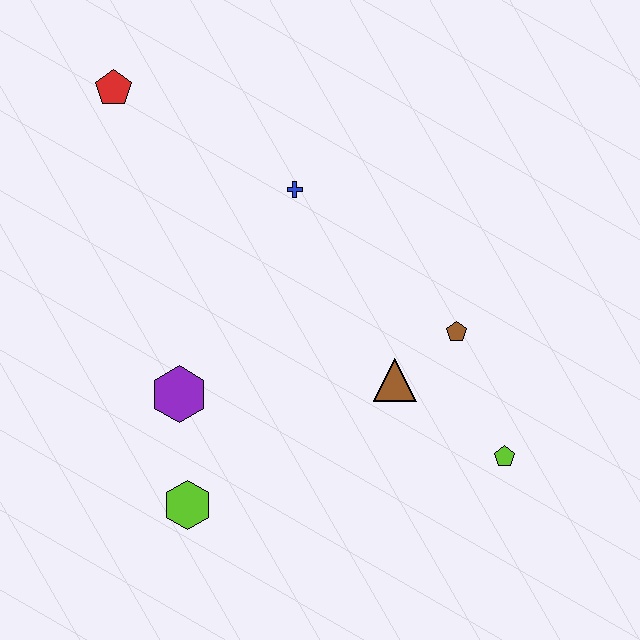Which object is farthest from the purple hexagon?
The lime pentagon is farthest from the purple hexagon.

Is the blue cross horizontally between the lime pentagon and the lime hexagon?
Yes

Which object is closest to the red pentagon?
The blue cross is closest to the red pentagon.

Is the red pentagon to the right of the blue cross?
No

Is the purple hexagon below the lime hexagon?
No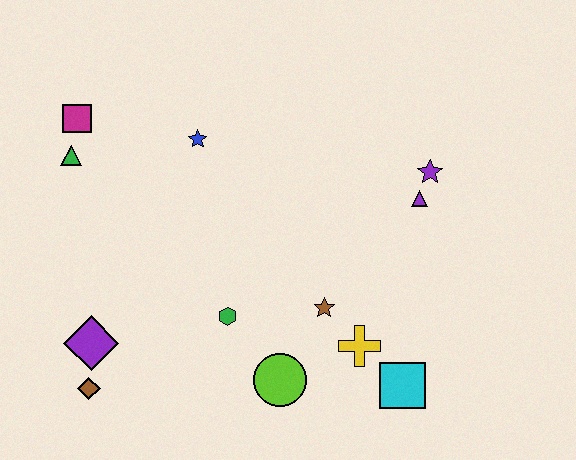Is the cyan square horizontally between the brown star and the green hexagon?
No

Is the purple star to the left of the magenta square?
No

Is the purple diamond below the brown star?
Yes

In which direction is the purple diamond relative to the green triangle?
The purple diamond is below the green triangle.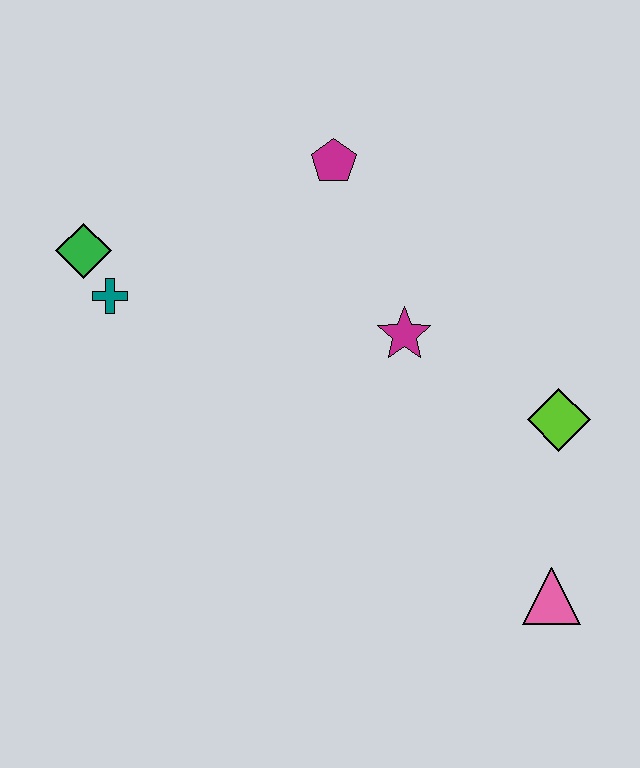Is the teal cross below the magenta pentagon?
Yes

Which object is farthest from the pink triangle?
The green diamond is farthest from the pink triangle.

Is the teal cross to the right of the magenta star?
No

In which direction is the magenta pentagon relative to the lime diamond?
The magenta pentagon is above the lime diamond.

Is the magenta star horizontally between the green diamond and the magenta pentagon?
No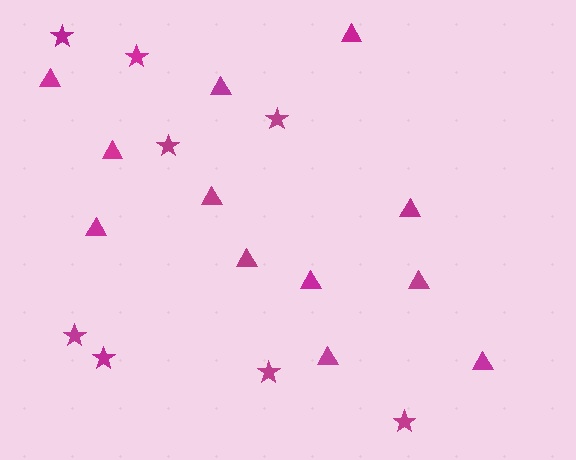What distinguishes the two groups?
There are 2 groups: one group of stars (8) and one group of triangles (12).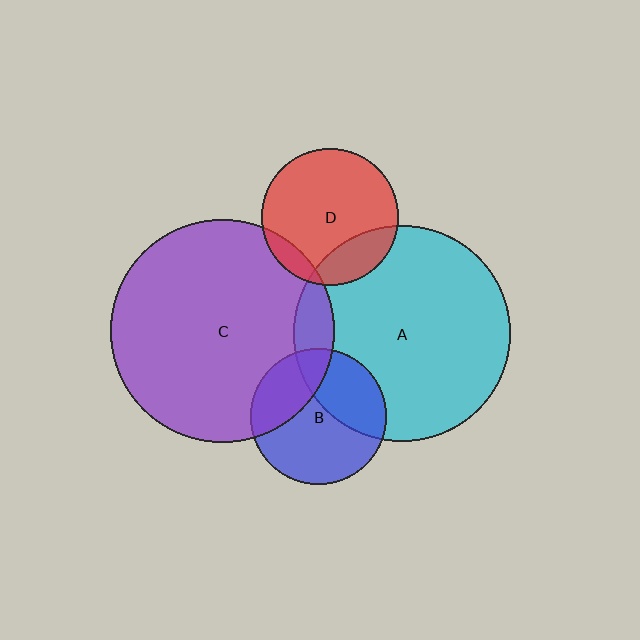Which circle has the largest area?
Circle C (purple).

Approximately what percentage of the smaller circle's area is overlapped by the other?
Approximately 10%.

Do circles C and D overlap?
Yes.